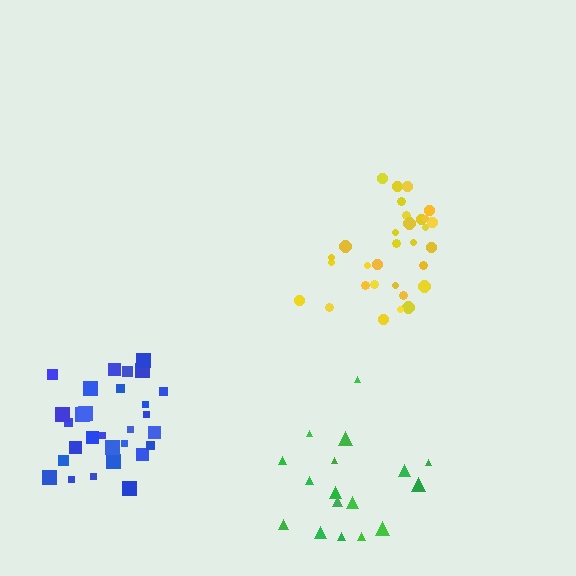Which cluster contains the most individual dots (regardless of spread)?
Yellow (31).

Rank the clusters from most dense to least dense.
blue, yellow, green.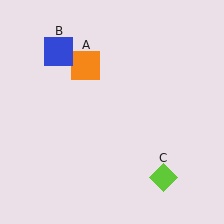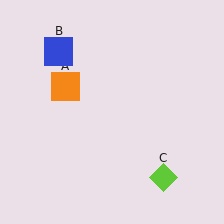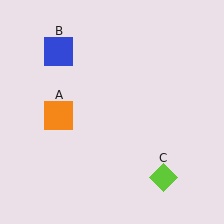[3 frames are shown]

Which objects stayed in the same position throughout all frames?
Blue square (object B) and lime diamond (object C) remained stationary.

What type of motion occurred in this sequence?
The orange square (object A) rotated counterclockwise around the center of the scene.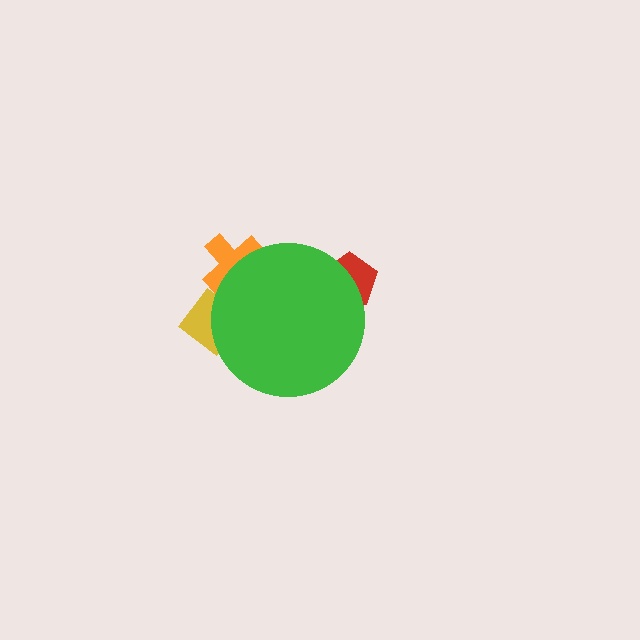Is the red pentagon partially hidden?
Yes, the red pentagon is partially hidden behind the green circle.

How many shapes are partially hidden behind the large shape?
3 shapes are partially hidden.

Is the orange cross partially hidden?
Yes, the orange cross is partially hidden behind the green circle.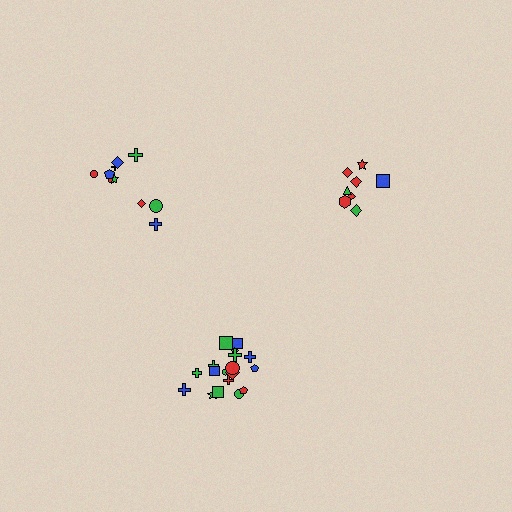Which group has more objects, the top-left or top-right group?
The top-left group.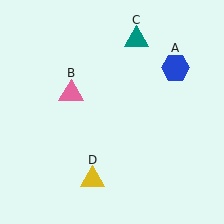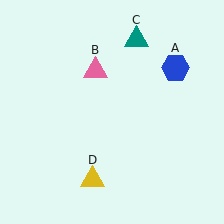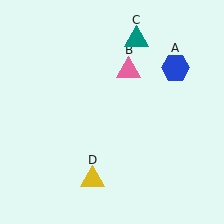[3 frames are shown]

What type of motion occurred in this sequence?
The pink triangle (object B) rotated clockwise around the center of the scene.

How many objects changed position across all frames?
1 object changed position: pink triangle (object B).